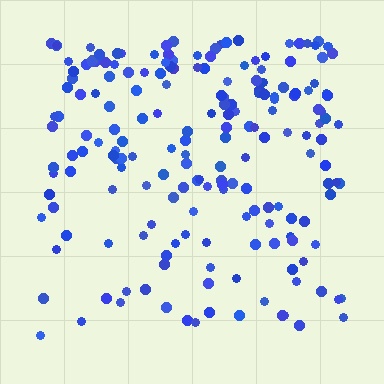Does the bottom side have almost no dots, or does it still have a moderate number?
Still a moderate number, just noticeably fewer than the top.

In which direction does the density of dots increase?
From bottom to top, with the top side densest.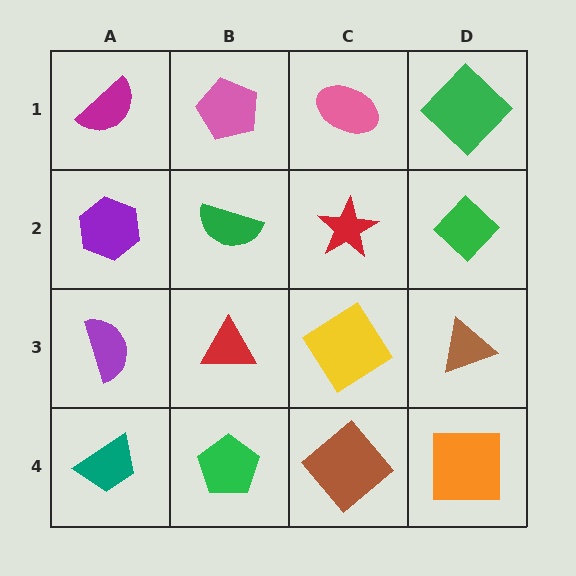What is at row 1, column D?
A green diamond.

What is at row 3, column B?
A red triangle.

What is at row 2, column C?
A red star.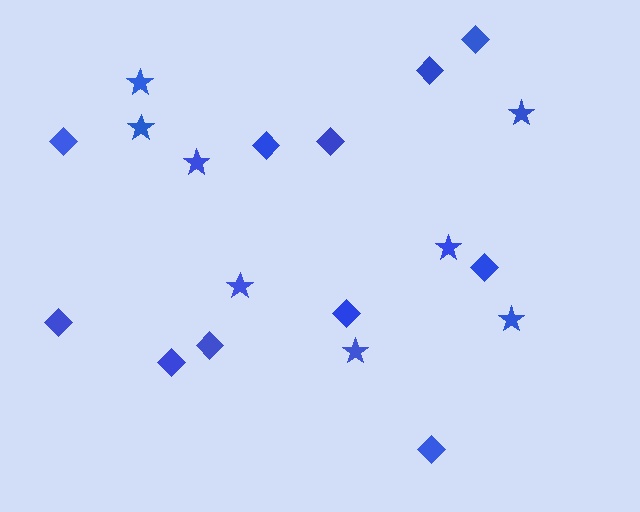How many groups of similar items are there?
There are 2 groups: one group of diamonds (11) and one group of stars (8).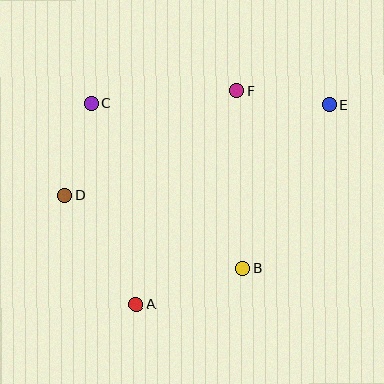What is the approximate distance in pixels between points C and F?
The distance between C and F is approximately 146 pixels.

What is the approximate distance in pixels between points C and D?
The distance between C and D is approximately 95 pixels.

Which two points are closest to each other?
Points E and F are closest to each other.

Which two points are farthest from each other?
Points D and E are farthest from each other.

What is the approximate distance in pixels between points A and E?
The distance between A and E is approximately 277 pixels.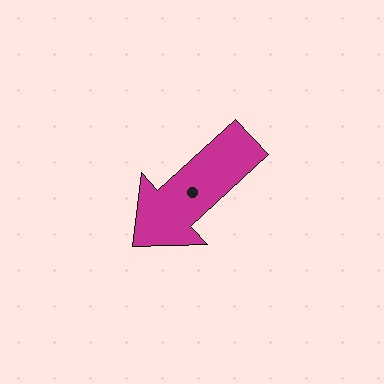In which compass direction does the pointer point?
Southwest.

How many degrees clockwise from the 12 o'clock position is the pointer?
Approximately 227 degrees.